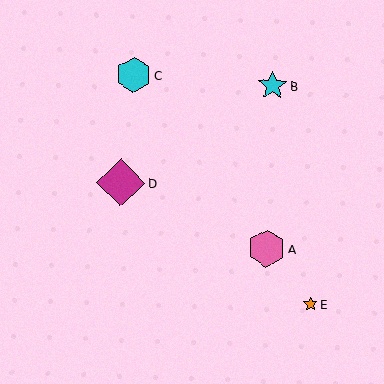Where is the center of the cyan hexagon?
The center of the cyan hexagon is at (133, 75).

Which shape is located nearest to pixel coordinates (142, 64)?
The cyan hexagon (labeled C) at (133, 75) is nearest to that location.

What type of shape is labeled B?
Shape B is a cyan star.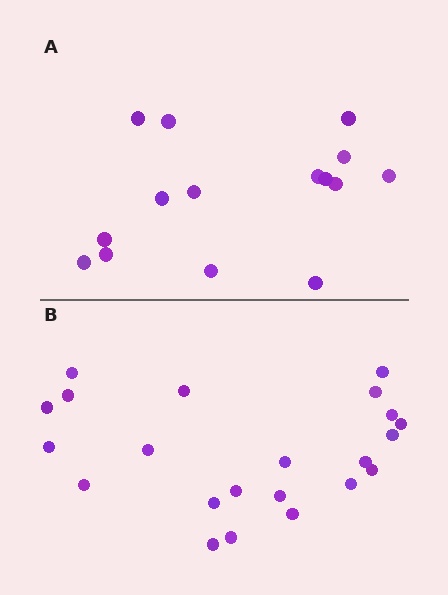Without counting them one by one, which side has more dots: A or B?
Region B (the bottom region) has more dots.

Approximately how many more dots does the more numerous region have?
Region B has roughly 8 or so more dots than region A.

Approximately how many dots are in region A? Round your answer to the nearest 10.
About 20 dots. (The exact count is 15, which rounds to 20.)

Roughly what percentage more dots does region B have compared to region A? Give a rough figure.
About 45% more.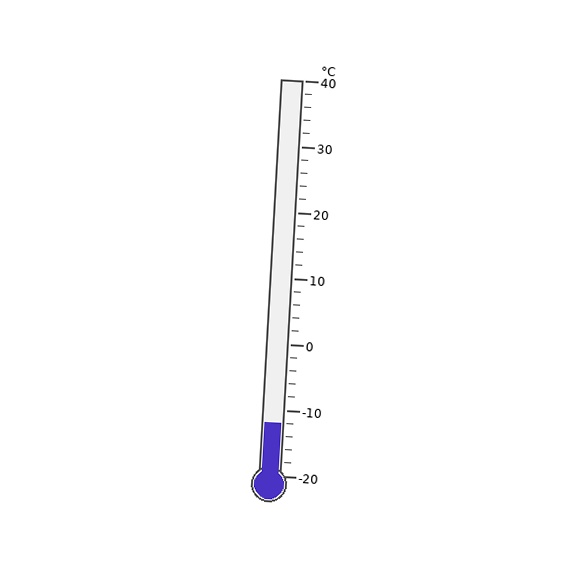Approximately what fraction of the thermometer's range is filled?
The thermometer is filled to approximately 15% of its range.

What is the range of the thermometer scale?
The thermometer scale ranges from -20°C to 40°C.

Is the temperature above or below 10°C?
The temperature is below 10°C.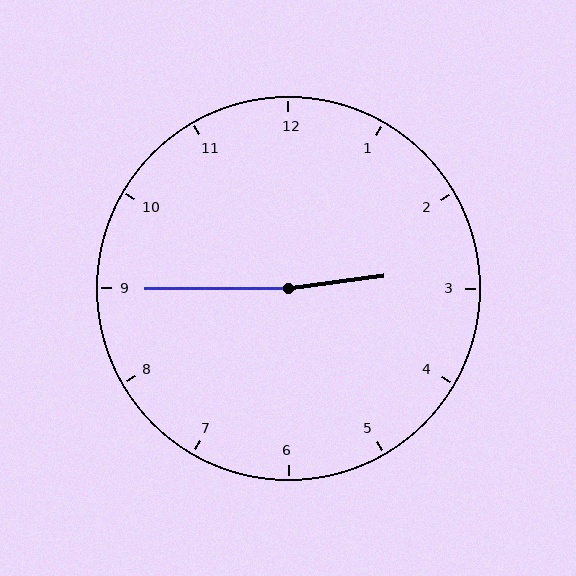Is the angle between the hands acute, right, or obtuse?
It is obtuse.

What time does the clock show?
2:45.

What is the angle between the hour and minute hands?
Approximately 172 degrees.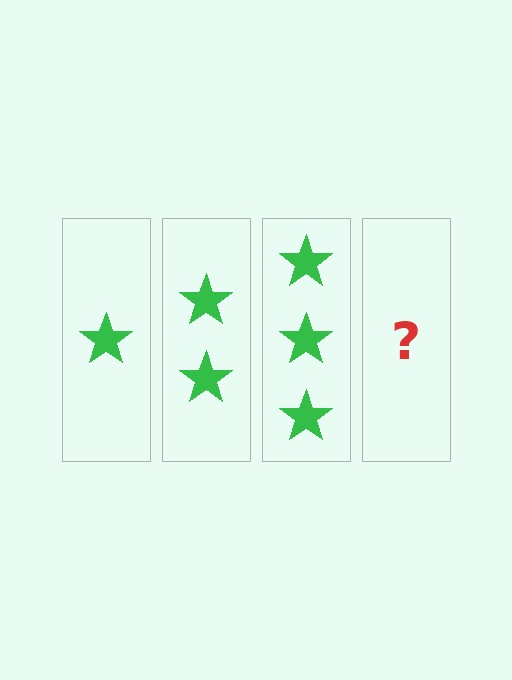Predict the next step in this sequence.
The next step is 4 stars.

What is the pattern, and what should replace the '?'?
The pattern is that each step adds one more star. The '?' should be 4 stars.